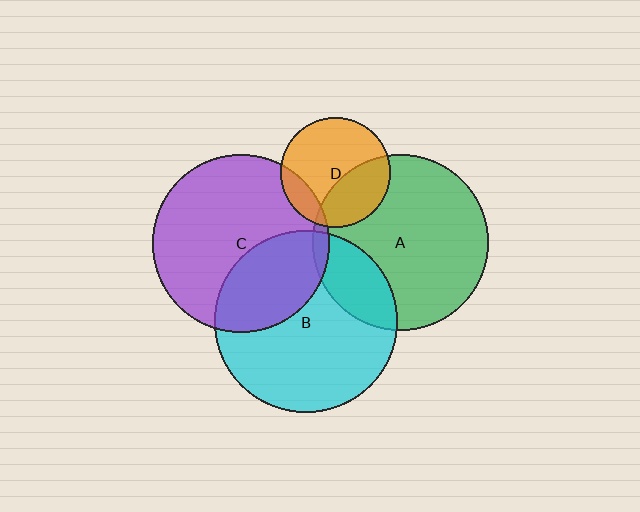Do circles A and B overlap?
Yes.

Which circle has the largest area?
Circle B (cyan).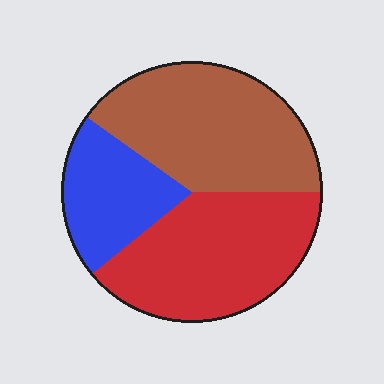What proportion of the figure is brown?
Brown takes up about two fifths (2/5) of the figure.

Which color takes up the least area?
Blue, at roughly 20%.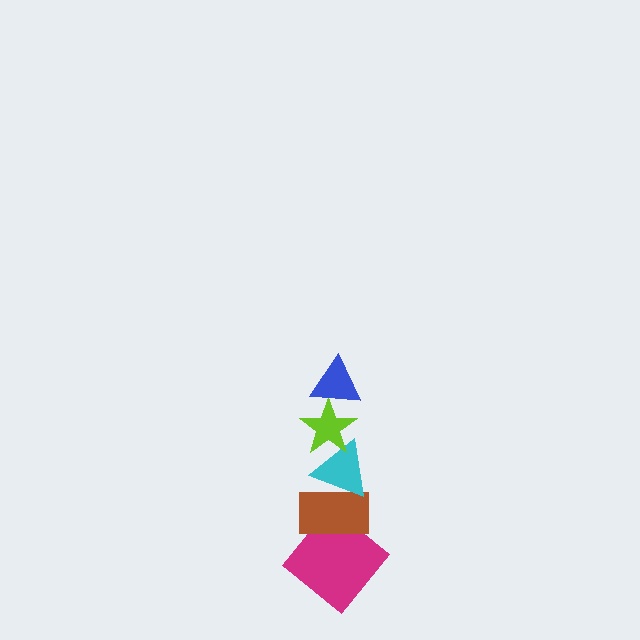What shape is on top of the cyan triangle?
The lime star is on top of the cyan triangle.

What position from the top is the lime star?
The lime star is 2nd from the top.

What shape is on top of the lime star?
The blue triangle is on top of the lime star.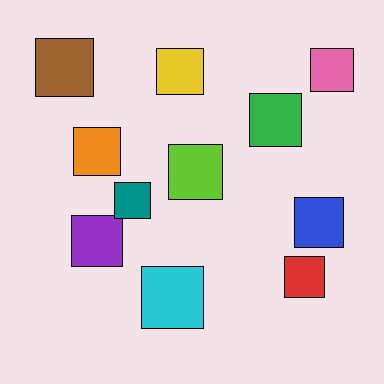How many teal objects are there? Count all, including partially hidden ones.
There is 1 teal object.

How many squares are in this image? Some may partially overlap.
There are 11 squares.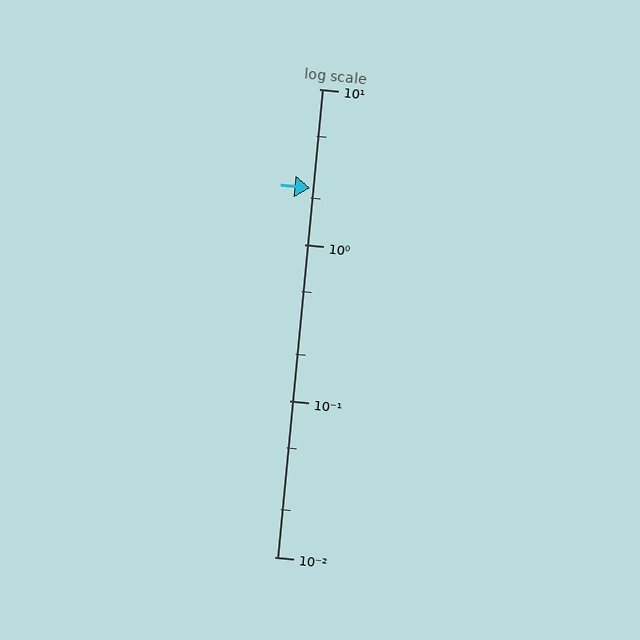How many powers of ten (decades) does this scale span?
The scale spans 3 decades, from 0.01 to 10.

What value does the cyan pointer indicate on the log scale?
The pointer indicates approximately 2.3.